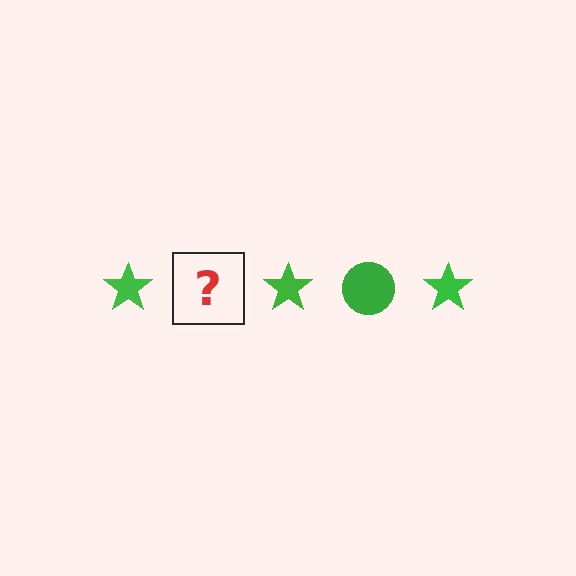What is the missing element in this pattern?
The missing element is a green circle.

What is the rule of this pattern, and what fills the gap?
The rule is that the pattern cycles through star, circle shapes in green. The gap should be filled with a green circle.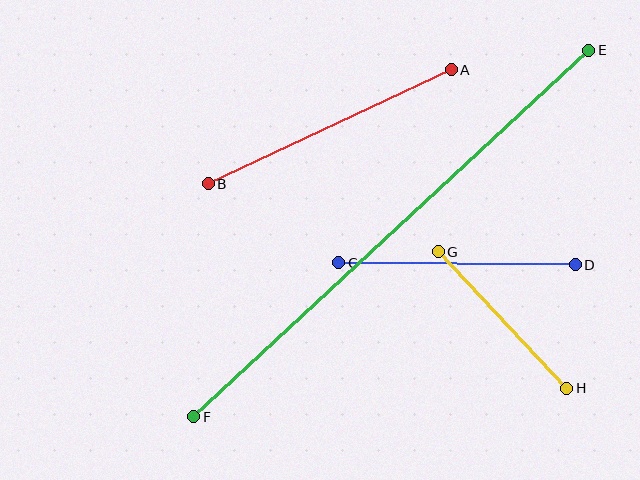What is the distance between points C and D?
The distance is approximately 237 pixels.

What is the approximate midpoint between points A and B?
The midpoint is at approximately (330, 127) pixels.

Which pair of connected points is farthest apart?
Points E and F are farthest apart.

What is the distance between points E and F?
The distance is approximately 539 pixels.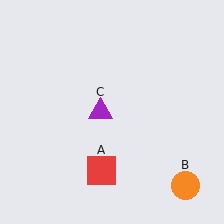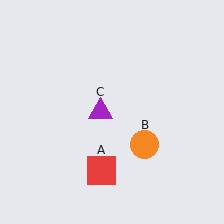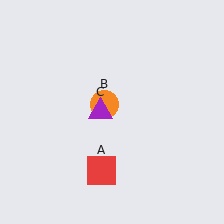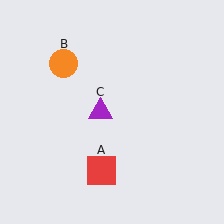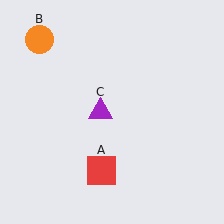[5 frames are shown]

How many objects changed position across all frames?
1 object changed position: orange circle (object B).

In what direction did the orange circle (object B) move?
The orange circle (object B) moved up and to the left.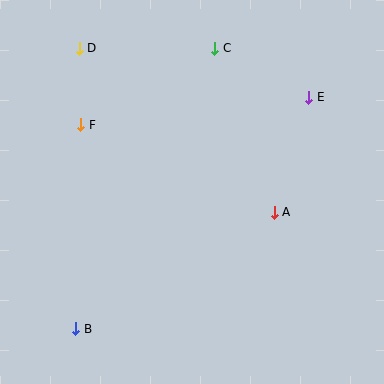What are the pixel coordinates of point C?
Point C is at (215, 48).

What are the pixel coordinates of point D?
Point D is at (79, 48).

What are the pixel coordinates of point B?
Point B is at (76, 329).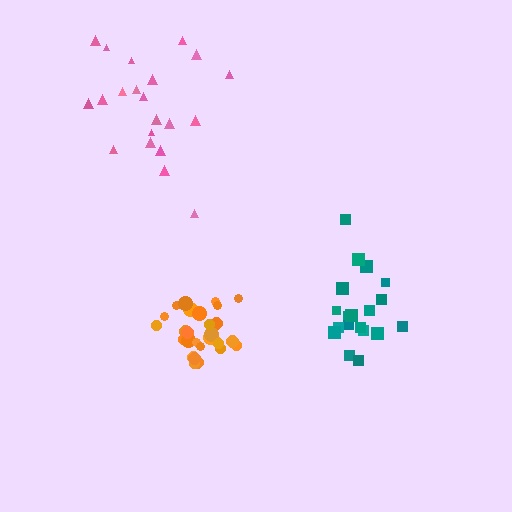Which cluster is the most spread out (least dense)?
Pink.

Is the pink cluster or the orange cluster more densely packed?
Orange.